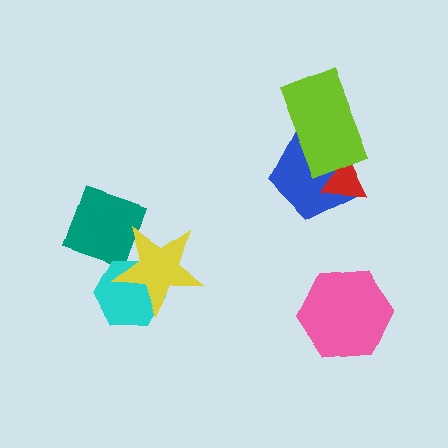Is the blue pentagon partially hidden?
Yes, it is partially covered by another shape.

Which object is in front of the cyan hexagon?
The yellow star is in front of the cyan hexagon.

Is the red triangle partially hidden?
Yes, it is partially covered by another shape.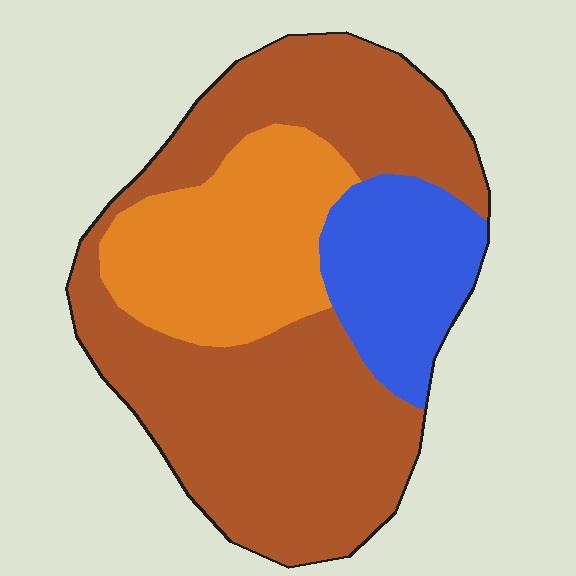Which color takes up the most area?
Brown, at roughly 60%.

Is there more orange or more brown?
Brown.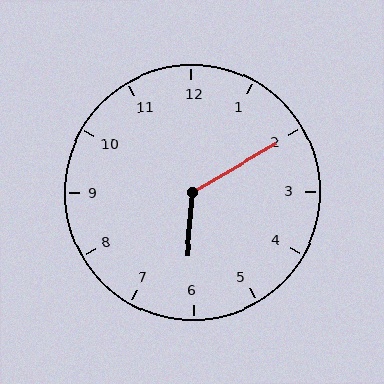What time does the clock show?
6:10.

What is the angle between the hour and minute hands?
Approximately 125 degrees.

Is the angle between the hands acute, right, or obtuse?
It is obtuse.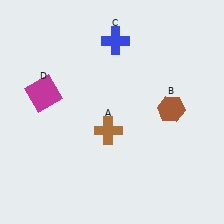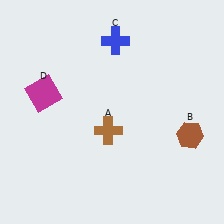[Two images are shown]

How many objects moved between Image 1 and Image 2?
1 object moved between the two images.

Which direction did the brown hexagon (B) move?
The brown hexagon (B) moved down.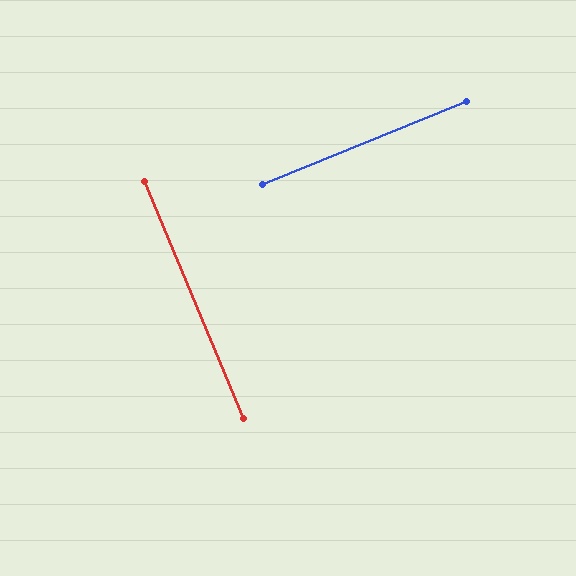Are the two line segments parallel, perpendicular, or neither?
Perpendicular — they meet at approximately 90°.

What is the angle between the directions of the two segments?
Approximately 90 degrees.